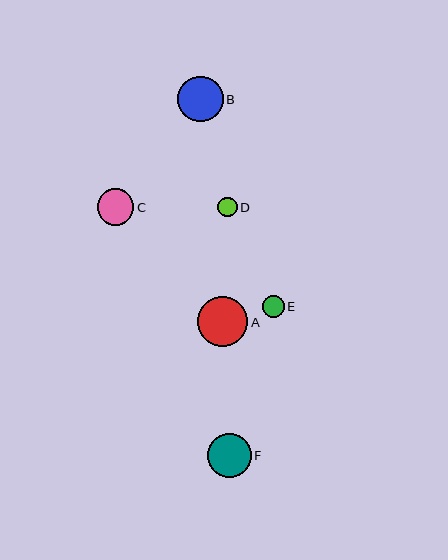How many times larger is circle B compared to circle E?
Circle B is approximately 2.1 times the size of circle E.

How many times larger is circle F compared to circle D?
Circle F is approximately 2.3 times the size of circle D.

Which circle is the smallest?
Circle D is the smallest with a size of approximately 19 pixels.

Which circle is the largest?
Circle A is the largest with a size of approximately 50 pixels.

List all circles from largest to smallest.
From largest to smallest: A, B, F, C, E, D.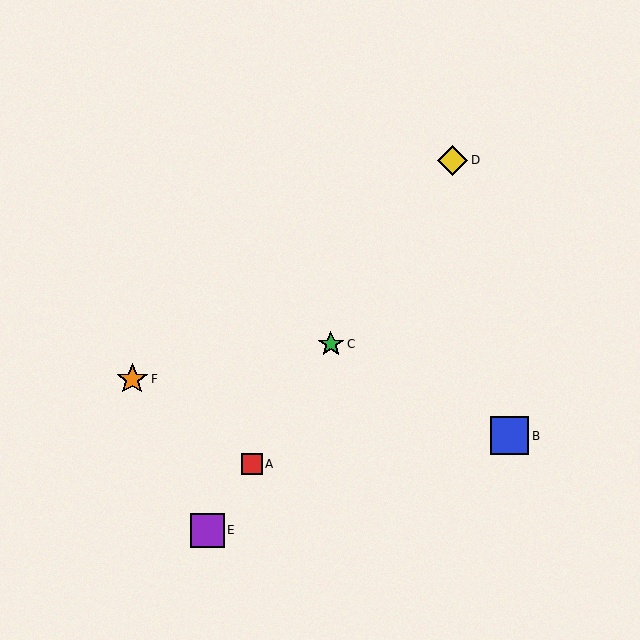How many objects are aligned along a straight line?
4 objects (A, C, D, E) are aligned along a straight line.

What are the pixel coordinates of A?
Object A is at (252, 464).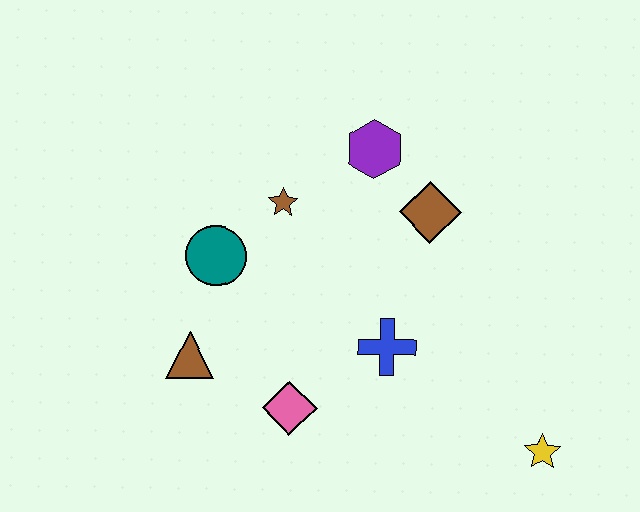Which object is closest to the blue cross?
The pink diamond is closest to the blue cross.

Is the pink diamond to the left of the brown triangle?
No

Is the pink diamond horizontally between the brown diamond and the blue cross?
No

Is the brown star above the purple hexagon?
No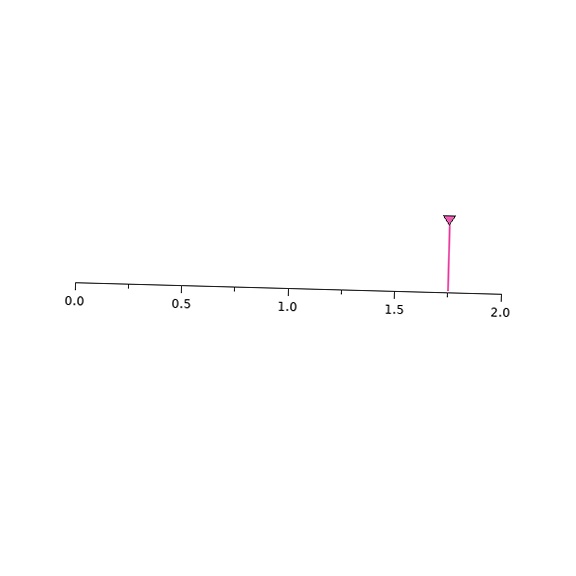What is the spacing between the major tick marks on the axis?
The major ticks are spaced 0.5 apart.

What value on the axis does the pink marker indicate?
The marker indicates approximately 1.75.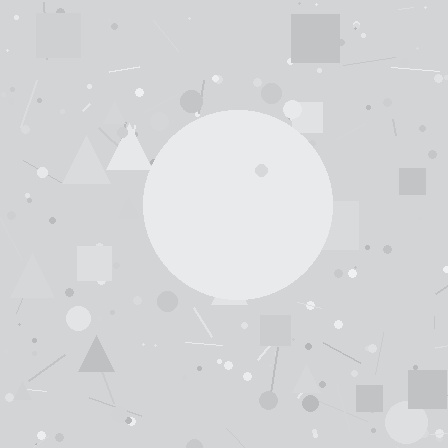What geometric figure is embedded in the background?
A circle is embedded in the background.